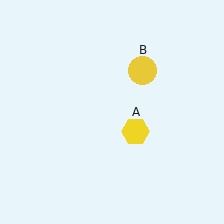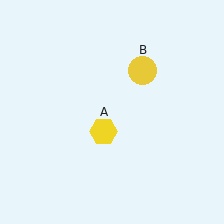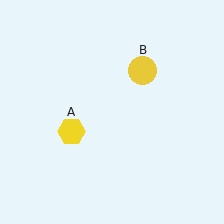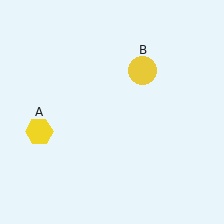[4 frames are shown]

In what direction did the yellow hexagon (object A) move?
The yellow hexagon (object A) moved left.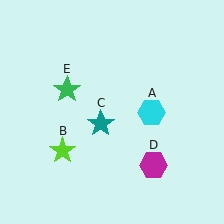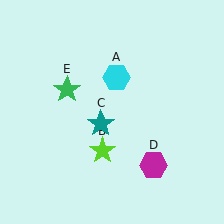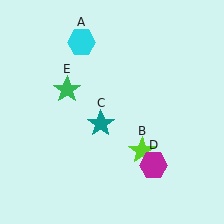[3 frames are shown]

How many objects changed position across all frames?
2 objects changed position: cyan hexagon (object A), lime star (object B).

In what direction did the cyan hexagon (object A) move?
The cyan hexagon (object A) moved up and to the left.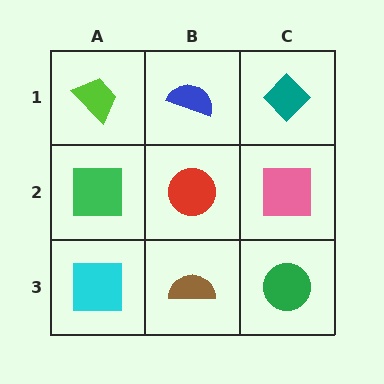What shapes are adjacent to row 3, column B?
A red circle (row 2, column B), a cyan square (row 3, column A), a green circle (row 3, column C).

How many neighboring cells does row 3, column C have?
2.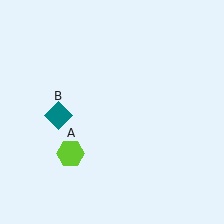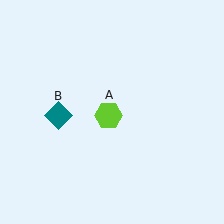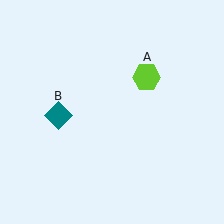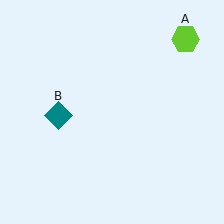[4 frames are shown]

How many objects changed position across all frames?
1 object changed position: lime hexagon (object A).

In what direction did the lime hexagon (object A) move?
The lime hexagon (object A) moved up and to the right.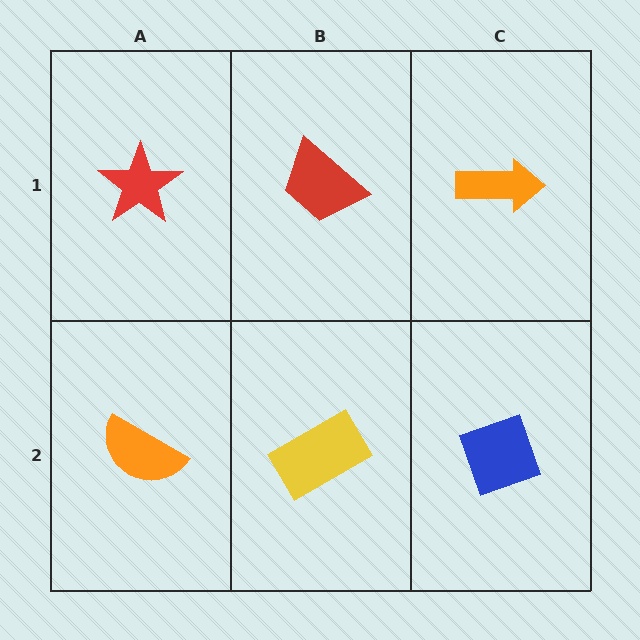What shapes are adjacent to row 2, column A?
A red star (row 1, column A), a yellow rectangle (row 2, column B).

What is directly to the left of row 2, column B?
An orange semicircle.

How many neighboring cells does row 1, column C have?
2.